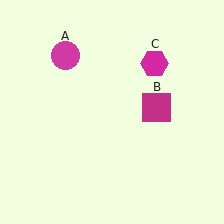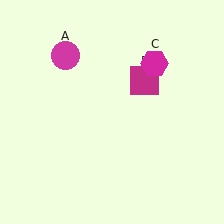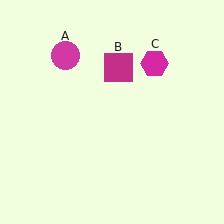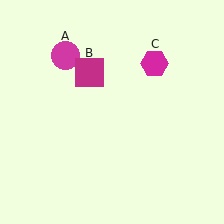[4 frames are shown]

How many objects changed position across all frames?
1 object changed position: magenta square (object B).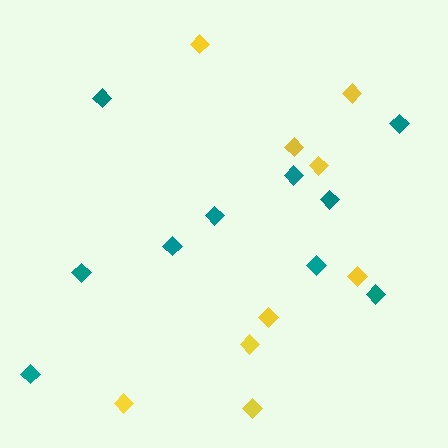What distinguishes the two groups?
There are 2 groups: one group of yellow diamonds (9) and one group of teal diamonds (10).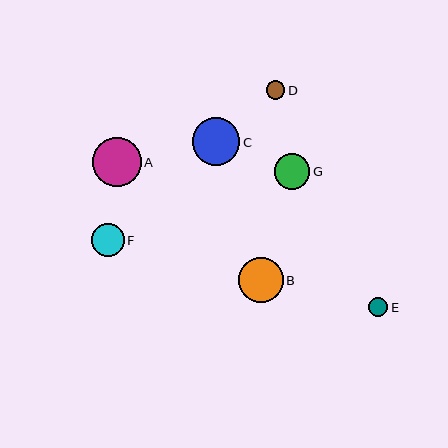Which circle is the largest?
Circle A is the largest with a size of approximately 49 pixels.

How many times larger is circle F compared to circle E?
Circle F is approximately 1.7 times the size of circle E.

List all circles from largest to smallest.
From largest to smallest: A, C, B, G, F, E, D.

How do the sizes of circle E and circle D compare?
Circle E and circle D are approximately the same size.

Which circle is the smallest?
Circle D is the smallest with a size of approximately 19 pixels.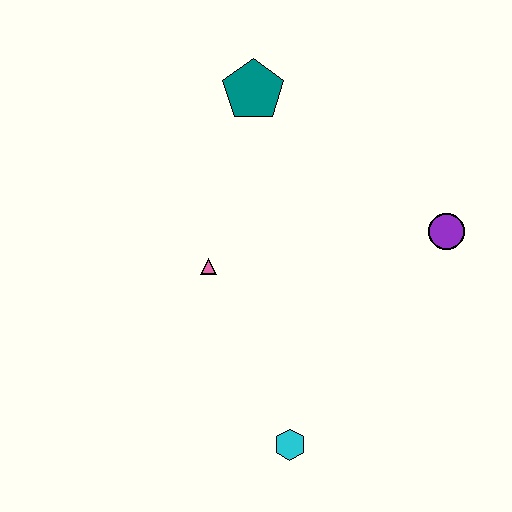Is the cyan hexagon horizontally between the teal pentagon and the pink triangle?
No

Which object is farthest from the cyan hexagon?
The teal pentagon is farthest from the cyan hexagon.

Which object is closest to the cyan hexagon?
The pink triangle is closest to the cyan hexagon.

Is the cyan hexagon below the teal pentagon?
Yes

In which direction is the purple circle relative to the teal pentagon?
The purple circle is to the right of the teal pentagon.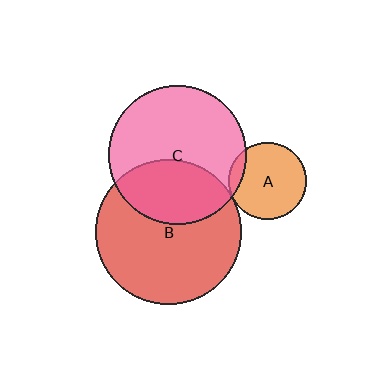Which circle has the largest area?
Circle B (red).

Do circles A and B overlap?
Yes.